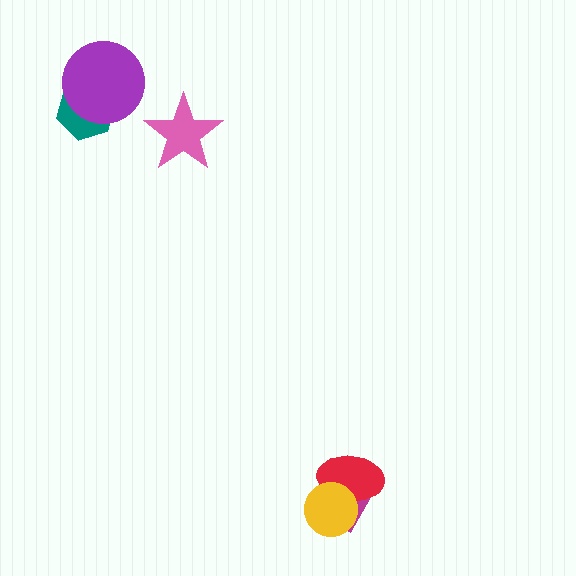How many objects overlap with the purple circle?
1 object overlaps with the purple circle.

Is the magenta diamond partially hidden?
Yes, it is partially covered by another shape.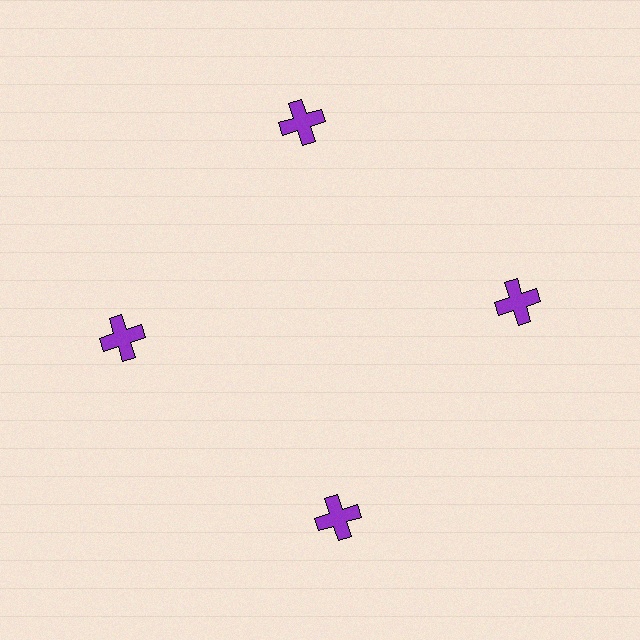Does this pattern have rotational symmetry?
Yes, this pattern has 4-fold rotational symmetry. It looks the same after rotating 90 degrees around the center.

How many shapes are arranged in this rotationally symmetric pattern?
There are 4 shapes, arranged in 4 groups of 1.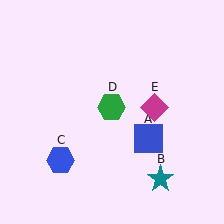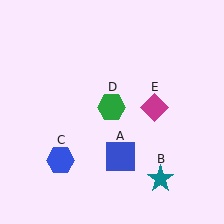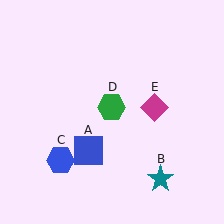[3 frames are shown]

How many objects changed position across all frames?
1 object changed position: blue square (object A).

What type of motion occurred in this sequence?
The blue square (object A) rotated clockwise around the center of the scene.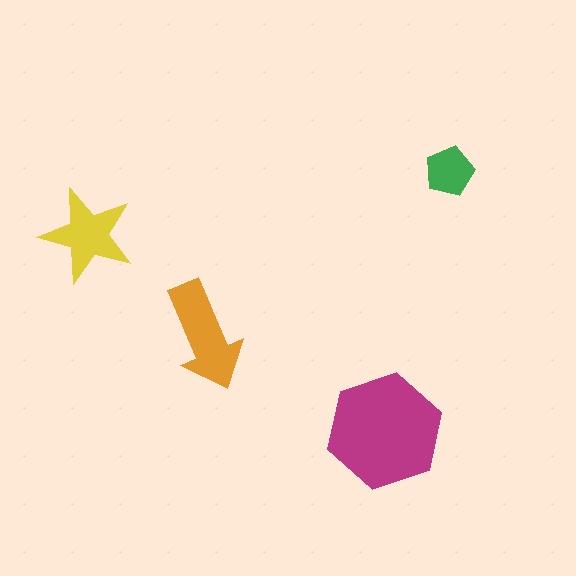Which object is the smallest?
The green pentagon.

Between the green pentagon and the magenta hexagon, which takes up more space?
The magenta hexagon.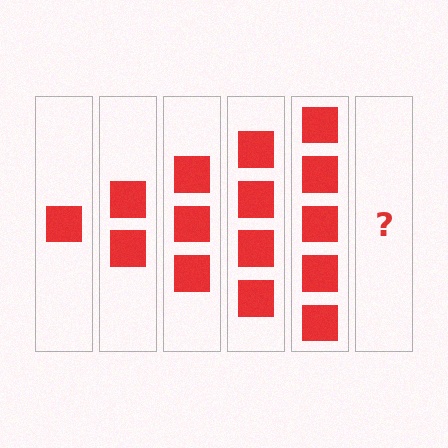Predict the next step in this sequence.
The next step is 6 squares.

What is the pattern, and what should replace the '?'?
The pattern is that each step adds one more square. The '?' should be 6 squares.